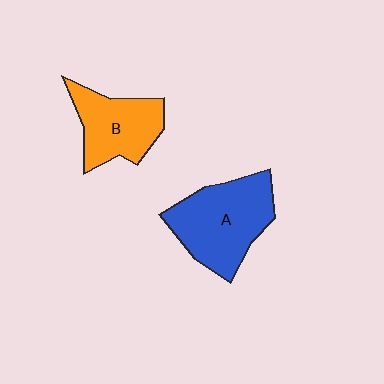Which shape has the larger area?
Shape A (blue).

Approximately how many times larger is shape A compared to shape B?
Approximately 1.3 times.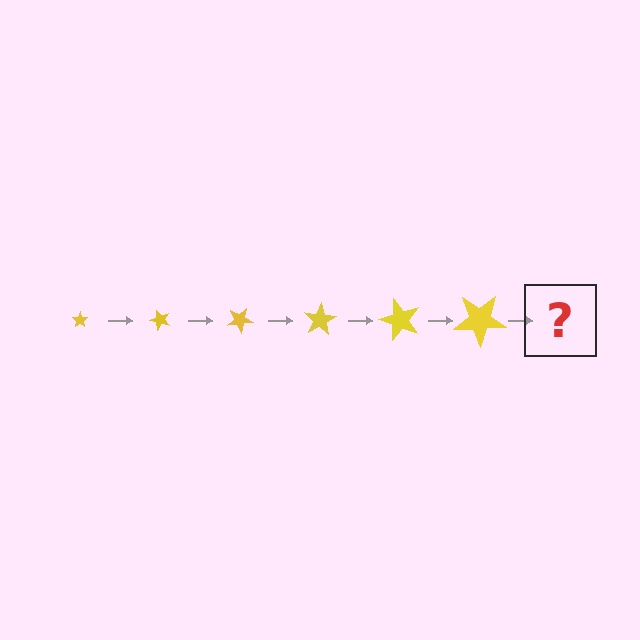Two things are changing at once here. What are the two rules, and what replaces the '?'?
The two rules are that the star grows larger each step and it rotates 50 degrees each step. The '?' should be a star, larger than the previous one and rotated 300 degrees from the start.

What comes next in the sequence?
The next element should be a star, larger than the previous one and rotated 300 degrees from the start.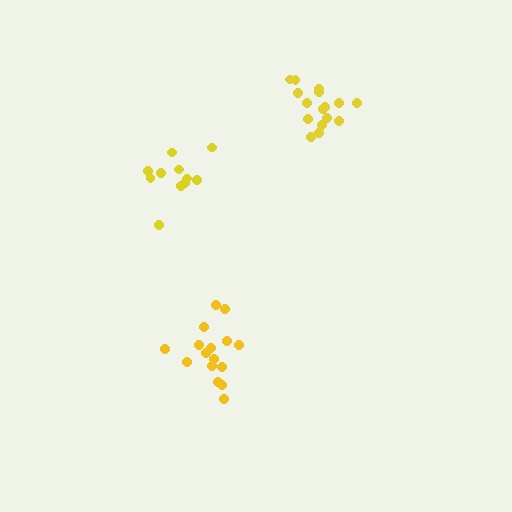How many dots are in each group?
Group 1: 16 dots, Group 2: 16 dots, Group 3: 11 dots (43 total).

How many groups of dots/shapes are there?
There are 3 groups.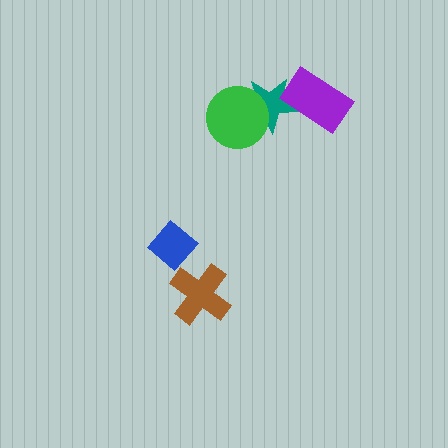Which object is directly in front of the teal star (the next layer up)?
The green circle is directly in front of the teal star.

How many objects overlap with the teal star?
2 objects overlap with the teal star.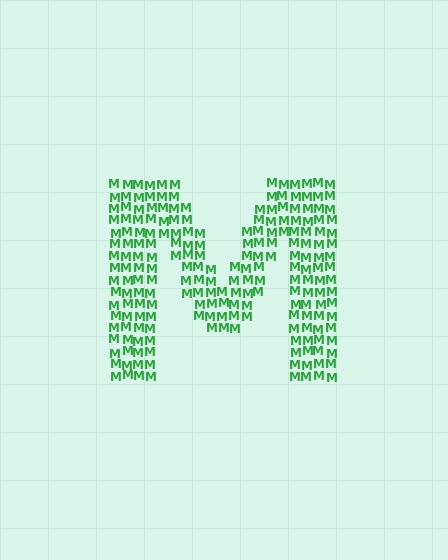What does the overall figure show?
The overall figure shows the letter M.